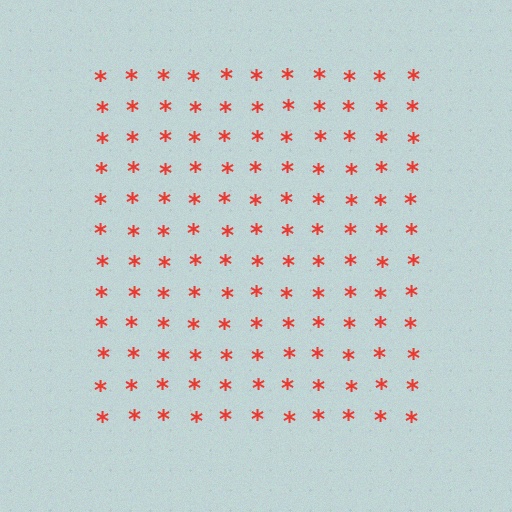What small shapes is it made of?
It is made of small asterisks.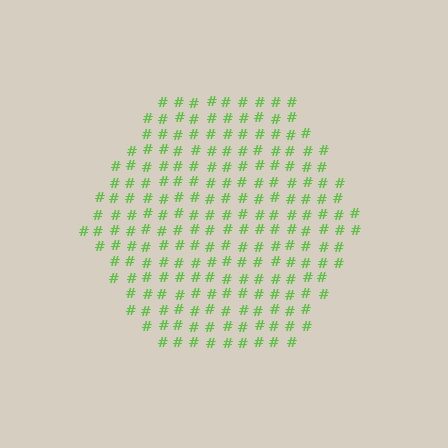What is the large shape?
The large shape is a hexagon.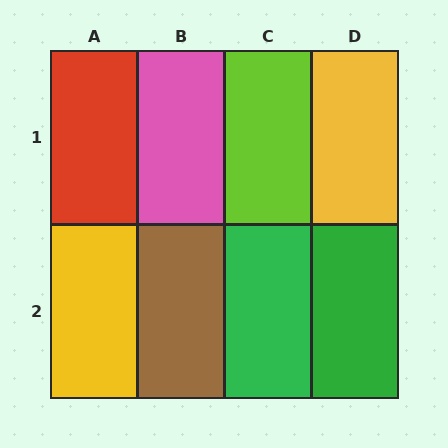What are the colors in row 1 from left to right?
Red, pink, lime, yellow.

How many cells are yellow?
2 cells are yellow.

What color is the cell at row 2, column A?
Yellow.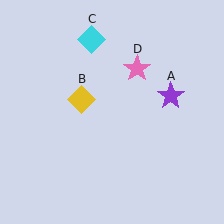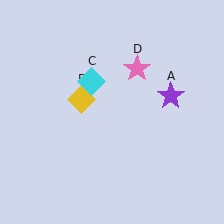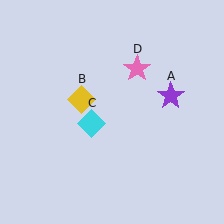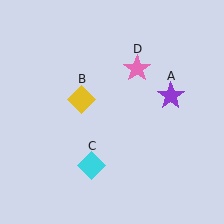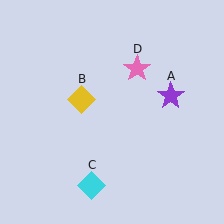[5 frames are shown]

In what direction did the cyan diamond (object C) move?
The cyan diamond (object C) moved down.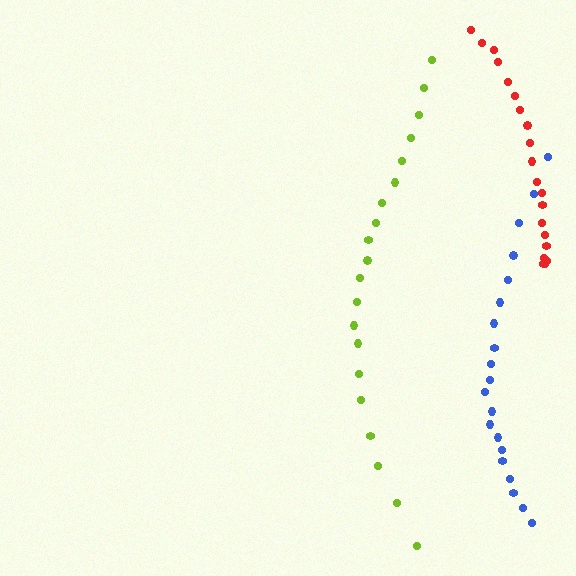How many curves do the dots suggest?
There are 3 distinct paths.